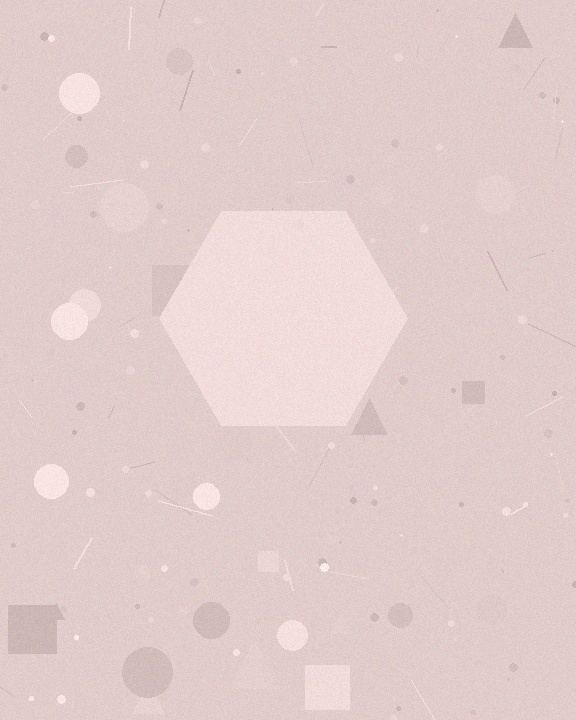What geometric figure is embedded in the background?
A hexagon is embedded in the background.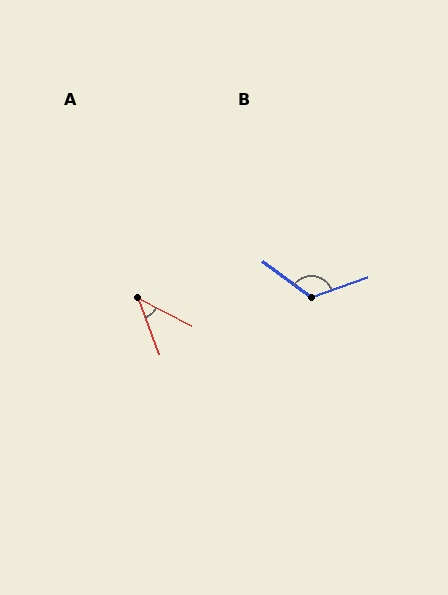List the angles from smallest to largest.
A (42°), B (123°).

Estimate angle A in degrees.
Approximately 42 degrees.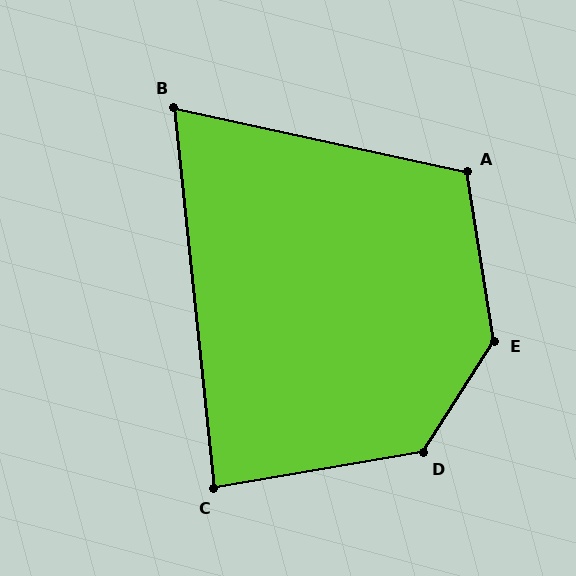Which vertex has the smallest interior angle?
B, at approximately 72 degrees.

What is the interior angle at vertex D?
Approximately 132 degrees (obtuse).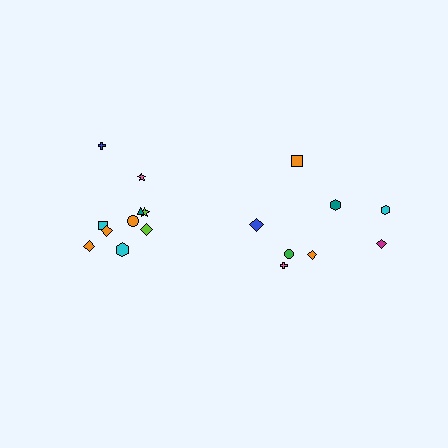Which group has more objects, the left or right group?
The left group.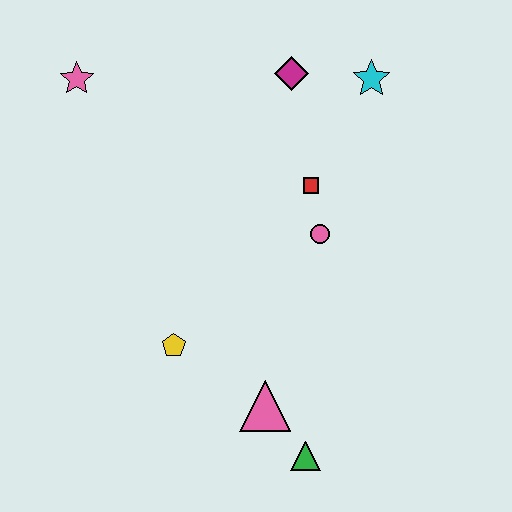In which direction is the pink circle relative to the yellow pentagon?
The pink circle is to the right of the yellow pentagon.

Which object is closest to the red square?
The pink circle is closest to the red square.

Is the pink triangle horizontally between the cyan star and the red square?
No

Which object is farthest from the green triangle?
The pink star is farthest from the green triangle.